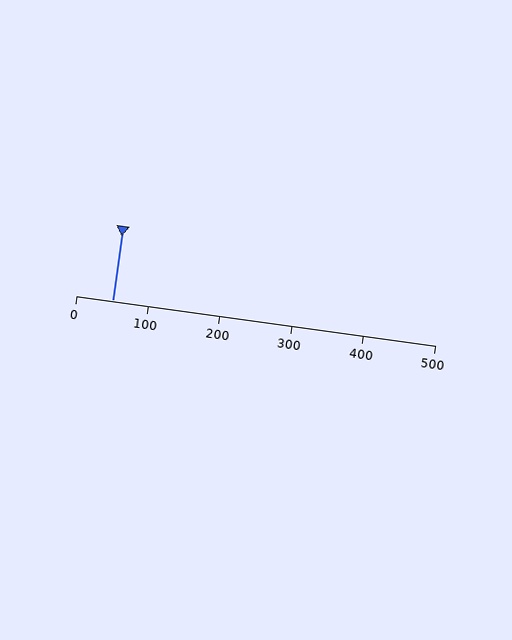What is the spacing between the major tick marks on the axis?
The major ticks are spaced 100 apart.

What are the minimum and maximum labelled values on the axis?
The axis runs from 0 to 500.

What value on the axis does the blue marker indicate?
The marker indicates approximately 50.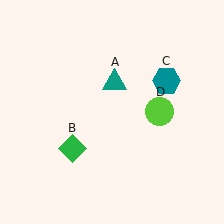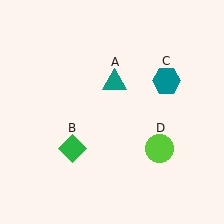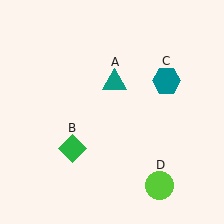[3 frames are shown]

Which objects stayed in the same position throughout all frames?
Teal triangle (object A) and green diamond (object B) and teal hexagon (object C) remained stationary.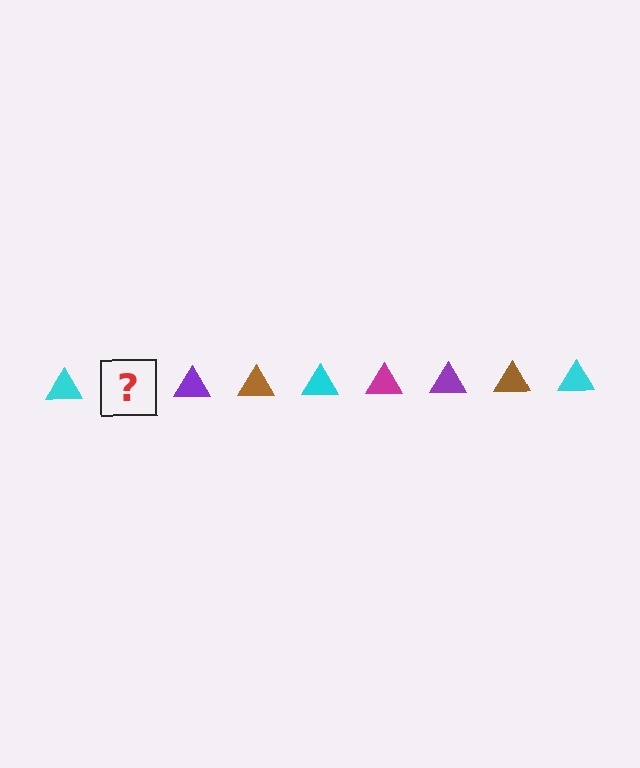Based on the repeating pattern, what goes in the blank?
The blank should be a magenta triangle.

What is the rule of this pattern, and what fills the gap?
The rule is that the pattern cycles through cyan, magenta, purple, brown triangles. The gap should be filled with a magenta triangle.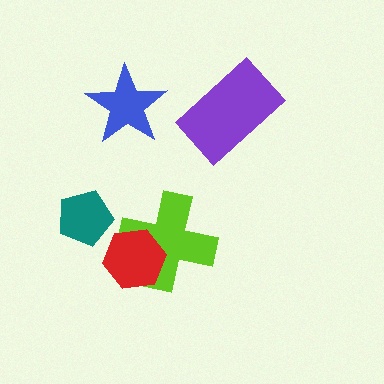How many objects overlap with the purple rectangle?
0 objects overlap with the purple rectangle.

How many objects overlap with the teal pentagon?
0 objects overlap with the teal pentagon.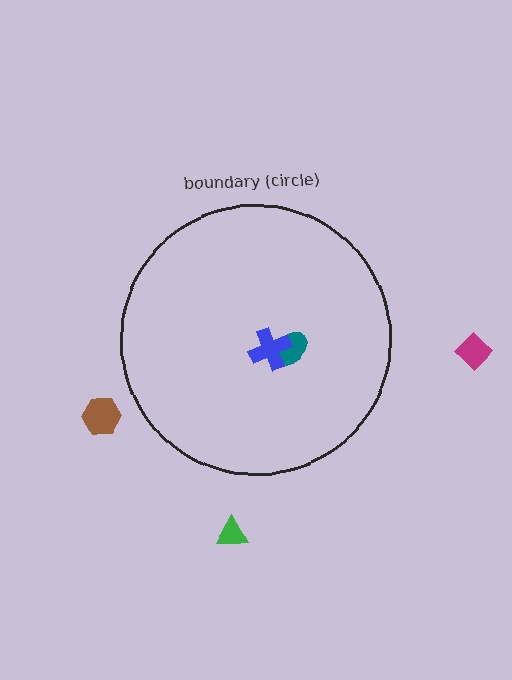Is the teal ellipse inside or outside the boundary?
Inside.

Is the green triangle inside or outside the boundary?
Outside.